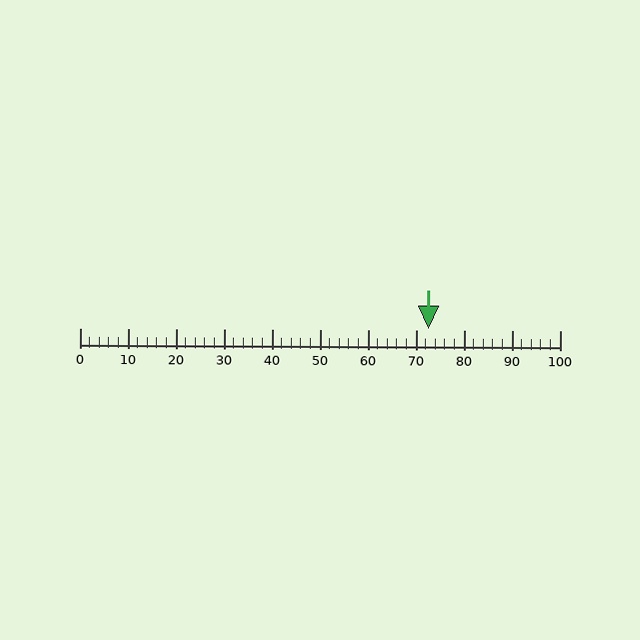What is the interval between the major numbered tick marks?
The major tick marks are spaced 10 units apart.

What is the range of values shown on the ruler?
The ruler shows values from 0 to 100.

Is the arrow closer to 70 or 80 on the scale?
The arrow is closer to 70.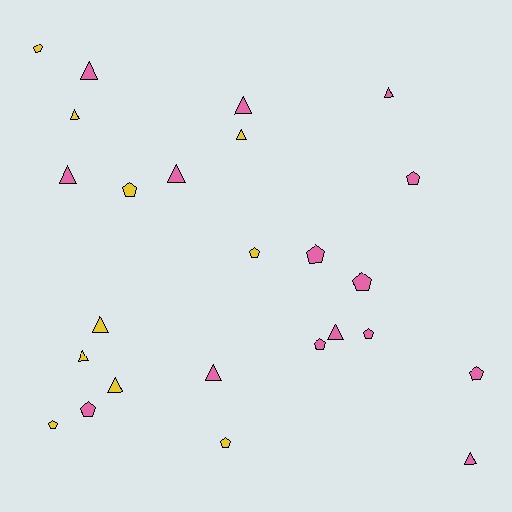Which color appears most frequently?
Pink, with 15 objects.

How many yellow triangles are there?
There are 5 yellow triangles.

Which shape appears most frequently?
Triangle, with 13 objects.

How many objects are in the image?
There are 25 objects.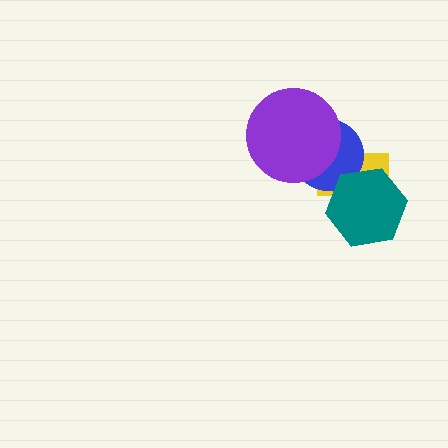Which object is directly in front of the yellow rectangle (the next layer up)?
The blue circle is directly in front of the yellow rectangle.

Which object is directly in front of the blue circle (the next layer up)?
The purple circle is directly in front of the blue circle.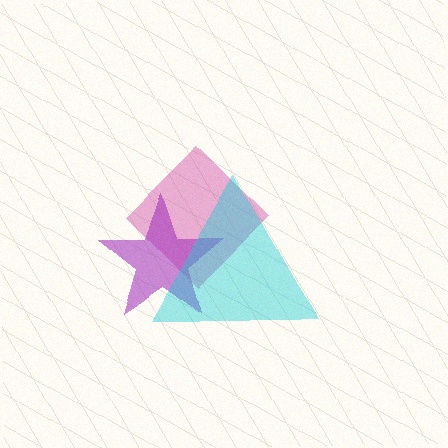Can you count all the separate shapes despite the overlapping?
Yes, there are 3 separate shapes.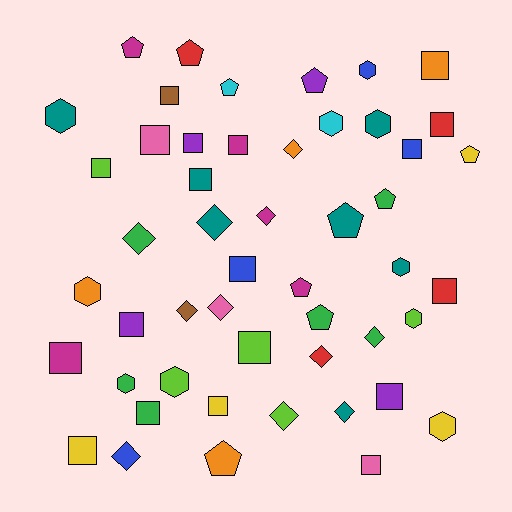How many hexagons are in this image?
There are 10 hexagons.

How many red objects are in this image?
There are 4 red objects.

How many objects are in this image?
There are 50 objects.